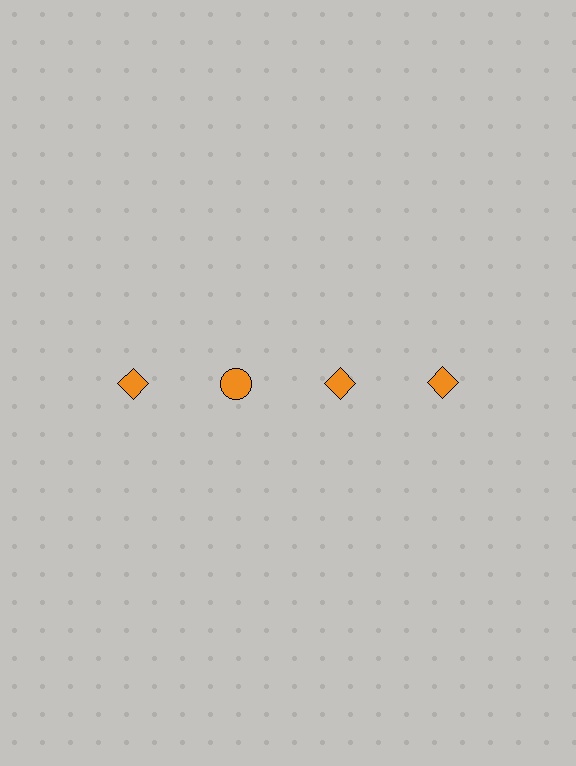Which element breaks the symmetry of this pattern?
The orange circle in the top row, second from left column breaks the symmetry. All other shapes are orange diamonds.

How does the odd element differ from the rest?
It has a different shape: circle instead of diamond.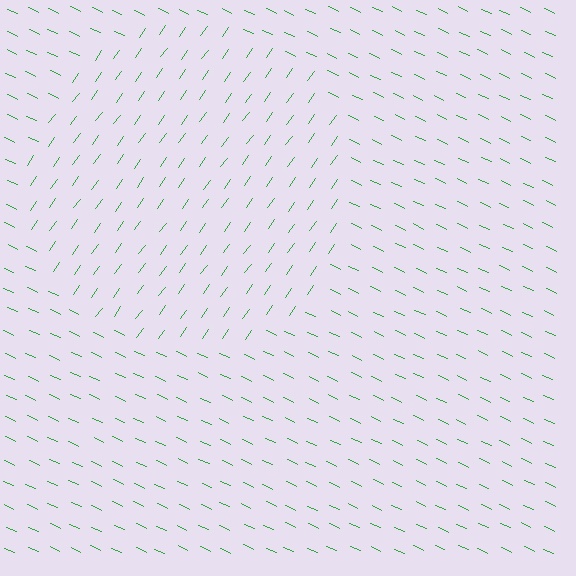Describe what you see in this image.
The image is filled with small green line segments. A circle region in the image has lines oriented differently from the surrounding lines, creating a visible texture boundary.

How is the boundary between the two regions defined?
The boundary is defined purely by a change in line orientation (approximately 80 degrees difference). All lines are the same color and thickness.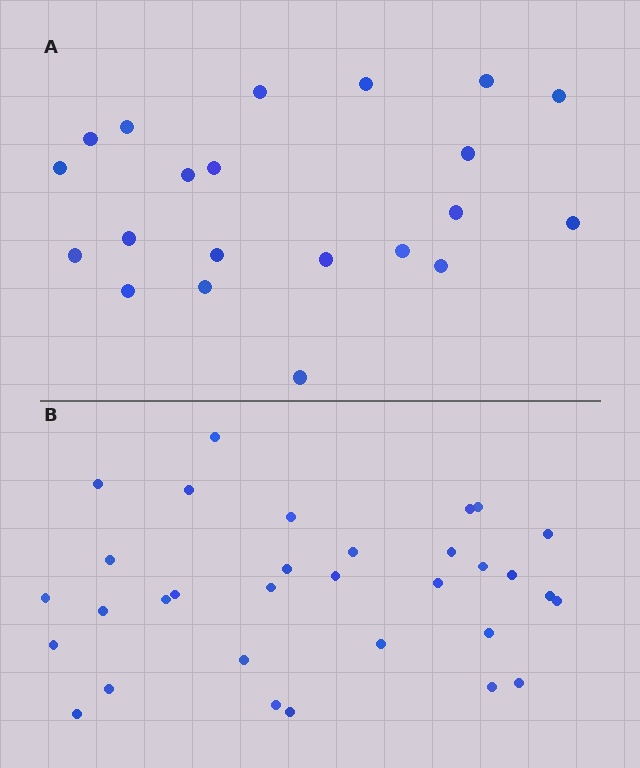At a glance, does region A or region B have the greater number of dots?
Region B (the bottom region) has more dots.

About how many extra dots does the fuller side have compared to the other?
Region B has roughly 12 or so more dots than region A.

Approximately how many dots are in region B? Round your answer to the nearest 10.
About 30 dots. (The exact count is 32, which rounds to 30.)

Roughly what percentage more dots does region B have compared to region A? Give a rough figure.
About 50% more.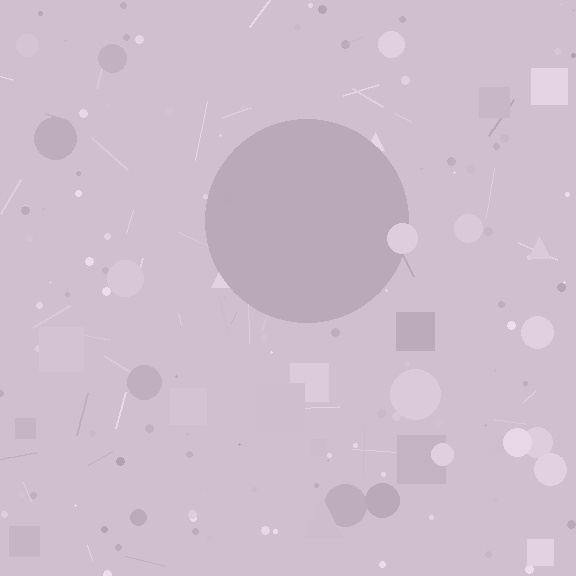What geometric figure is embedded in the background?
A circle is embedded in the background.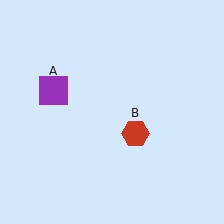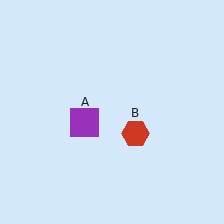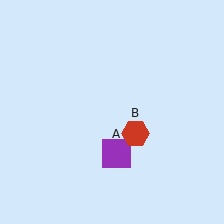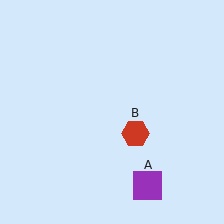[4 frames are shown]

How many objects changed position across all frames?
1 object changed position: purple square (object A).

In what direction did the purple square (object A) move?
The purple square (object A) moved down and to the right.